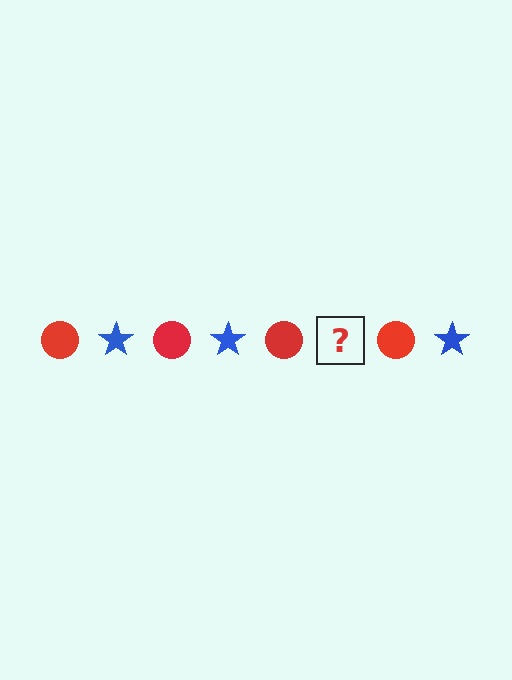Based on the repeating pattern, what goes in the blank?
The blank should be a blue star.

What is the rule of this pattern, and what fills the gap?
The rule is that the pattern alternates between red circle and blue star. The gap should be filled with a blue star.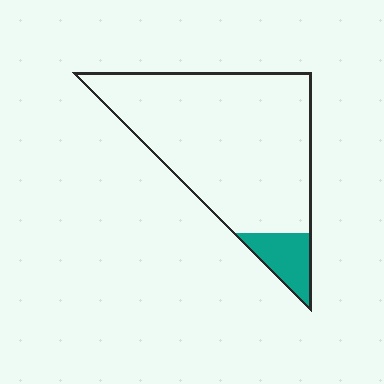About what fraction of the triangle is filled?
About one tenth (1/10).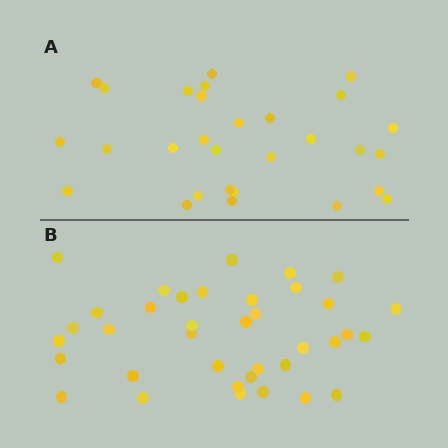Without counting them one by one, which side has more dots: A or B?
Region B (the bottom region) has more dots.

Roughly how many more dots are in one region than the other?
Region B has roughly 8 or so more dots than region A.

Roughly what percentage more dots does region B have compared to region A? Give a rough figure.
About 30% more.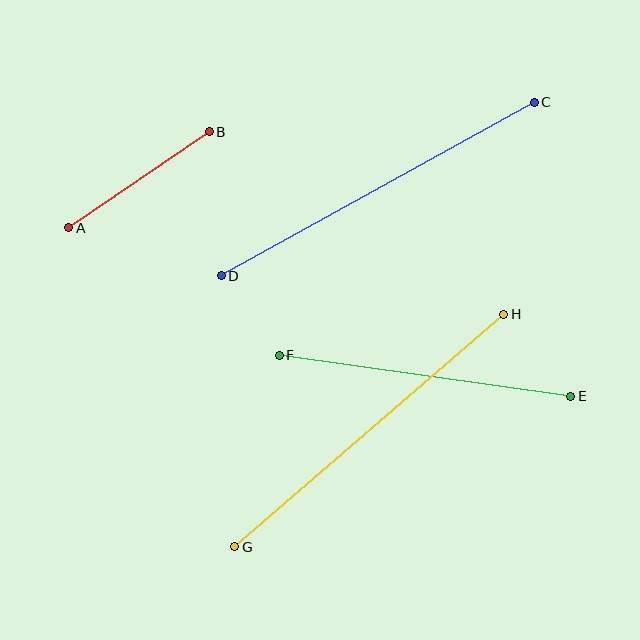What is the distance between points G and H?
The distance is approximately 356 pixels.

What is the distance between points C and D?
The distance is approximately 358 pixels.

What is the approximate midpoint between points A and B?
The midpoint is at approximately (139, 180) pixels.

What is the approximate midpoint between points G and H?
The midpoint is at approximately (369, 431) pixels.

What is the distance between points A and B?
The distance is approximately 170 pixels.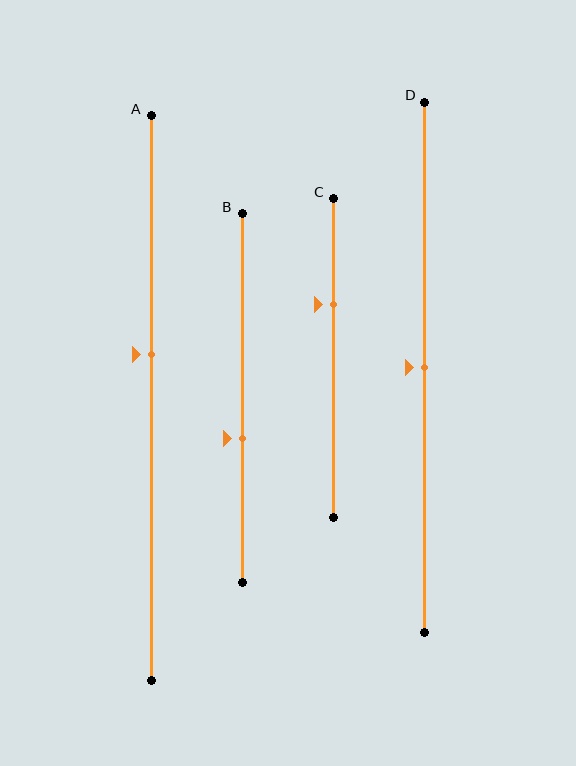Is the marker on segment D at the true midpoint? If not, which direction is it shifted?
Yes, the marker on segment D is at the true midpoint.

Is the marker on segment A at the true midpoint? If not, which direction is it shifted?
No, the marker on segment A is shifted upward by about 8% of the segment length.